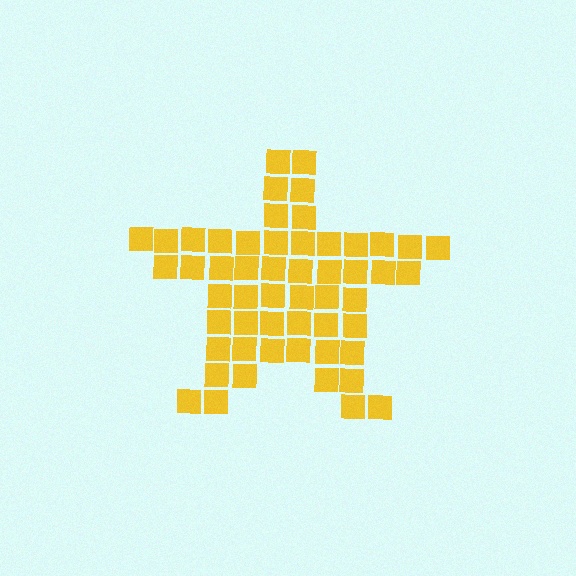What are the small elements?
The small elements are squares.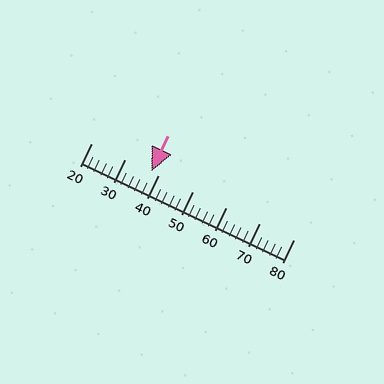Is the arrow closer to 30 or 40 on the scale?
The arrow is closer to 40.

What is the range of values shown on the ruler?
The ruler shows values from 20 to 80.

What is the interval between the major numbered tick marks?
The major tick marks are spaced 10 units apart.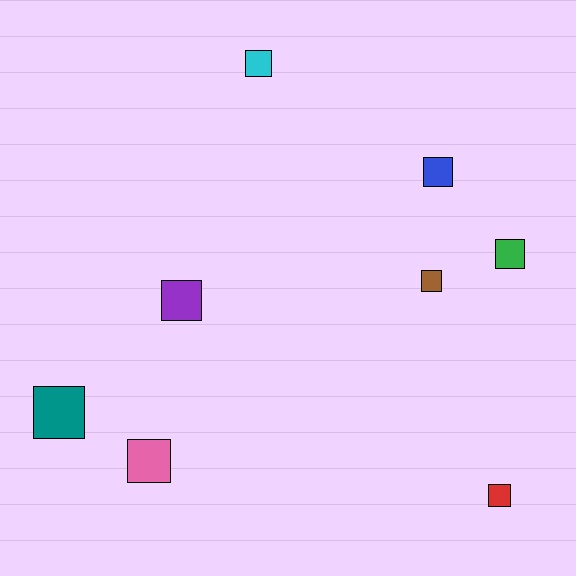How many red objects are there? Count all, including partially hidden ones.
There is 1 red object.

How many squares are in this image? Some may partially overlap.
There are 8 squares.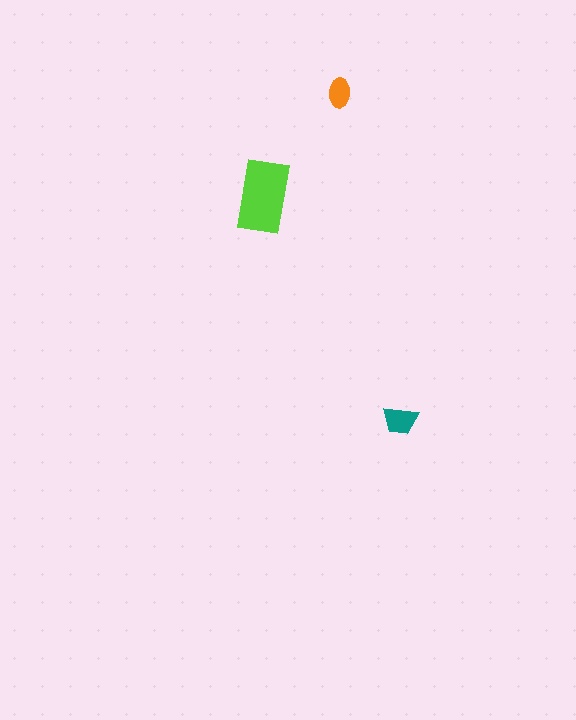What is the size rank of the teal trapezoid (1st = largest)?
2nd.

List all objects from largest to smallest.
The lime rectangle, the teal trapezoid, the orange ellipse.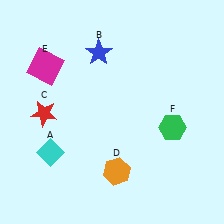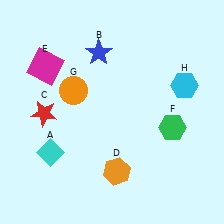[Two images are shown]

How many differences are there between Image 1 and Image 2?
There are 2 differences between the two images.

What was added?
An orange circle (G), a cyan hexagon (H) were added in Image 2.